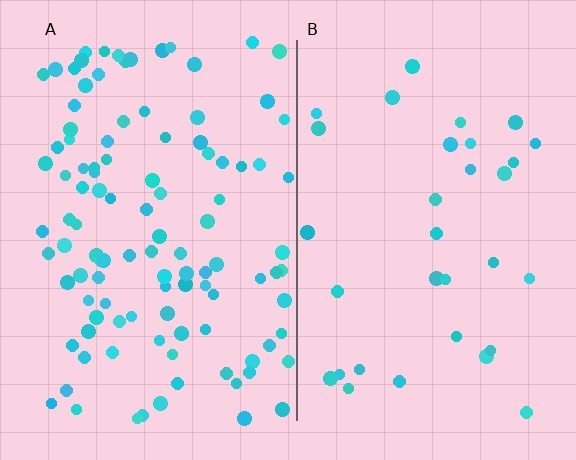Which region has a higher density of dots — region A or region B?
A (the left).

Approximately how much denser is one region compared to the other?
Approximately 3.4× — region A over region B.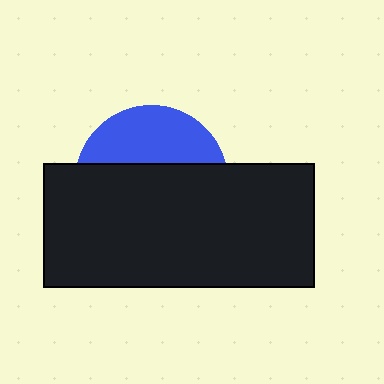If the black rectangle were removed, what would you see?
You would see the complete blue circle.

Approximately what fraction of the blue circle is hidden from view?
Roughly 65% of the blue circle is hidden behind the black rectangle.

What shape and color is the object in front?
The object in front is a black rectangle.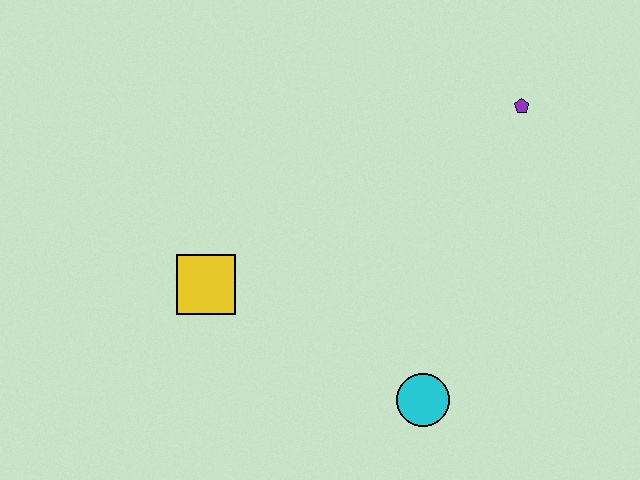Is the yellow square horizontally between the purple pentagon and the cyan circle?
No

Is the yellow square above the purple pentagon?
No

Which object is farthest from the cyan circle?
The purple pentagon is farthest from the cyan circle.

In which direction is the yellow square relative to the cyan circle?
The yellow square is to the left of the cyan circle.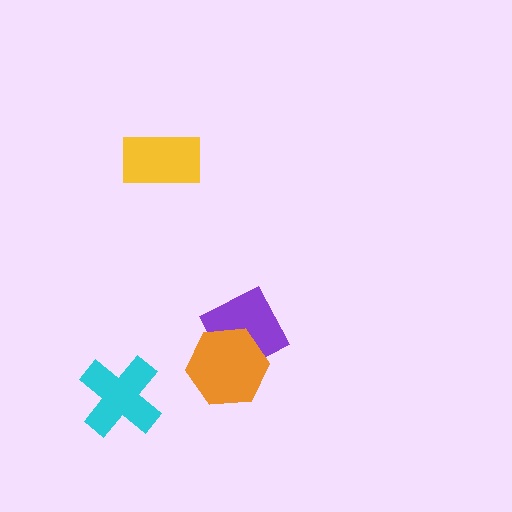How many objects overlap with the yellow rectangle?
0 objects overlap with the yellow rectangle.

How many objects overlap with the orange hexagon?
1 object overlaps with the orange hexagon.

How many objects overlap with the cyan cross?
0 objects overlap with the cyan cross.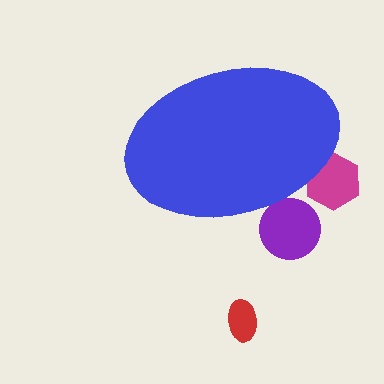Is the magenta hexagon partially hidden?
Yes, the magenta hexagon is partially hidden behind the blue ellipse.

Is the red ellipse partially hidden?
No, the red ellipse is fully visible.